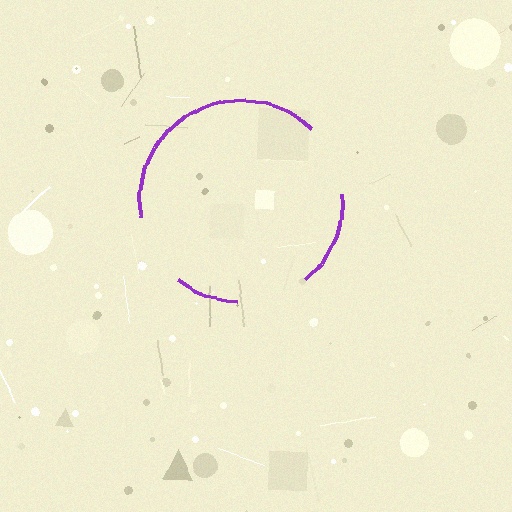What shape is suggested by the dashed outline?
The dashed outline suggests a circle.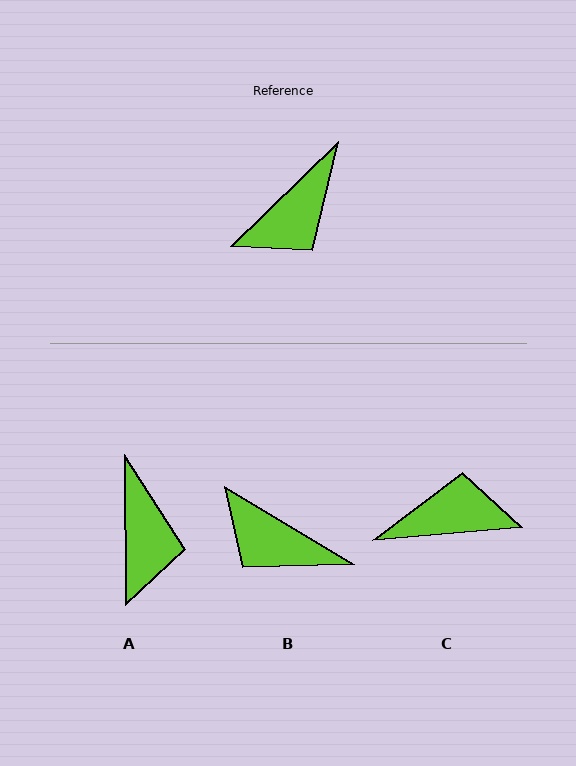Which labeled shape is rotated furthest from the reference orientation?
C, about 141 degrees away.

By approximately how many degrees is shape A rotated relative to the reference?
Approximately 46 degrees counter-clockwise.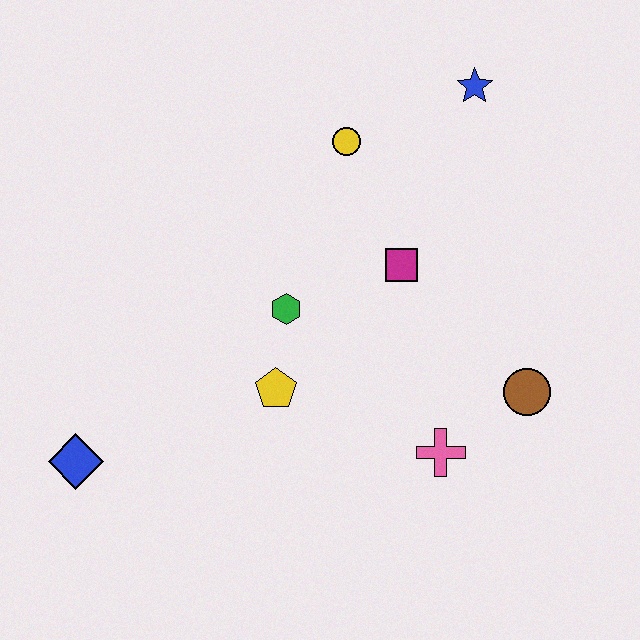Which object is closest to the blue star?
The yellow circle is closest to the blue star.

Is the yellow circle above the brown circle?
Yes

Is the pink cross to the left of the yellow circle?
No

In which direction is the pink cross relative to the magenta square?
The pink cross is below the magenta square.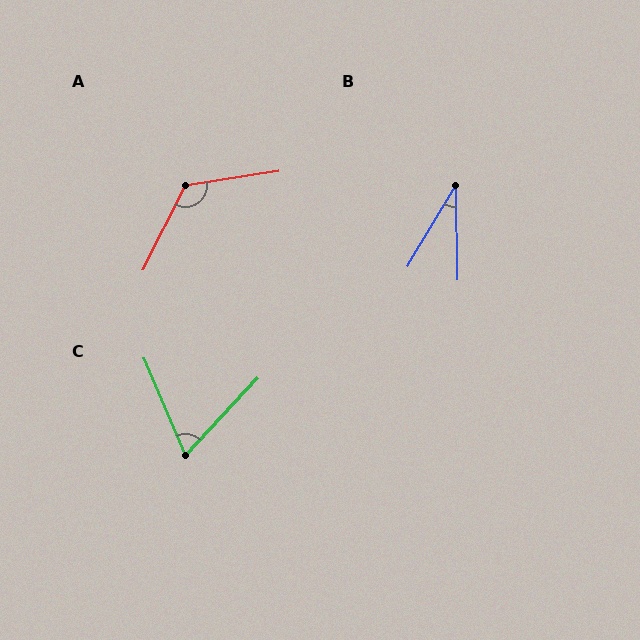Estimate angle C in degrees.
Approximately 66 degrees.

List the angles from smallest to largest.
B (31°), C (66°), A (125°).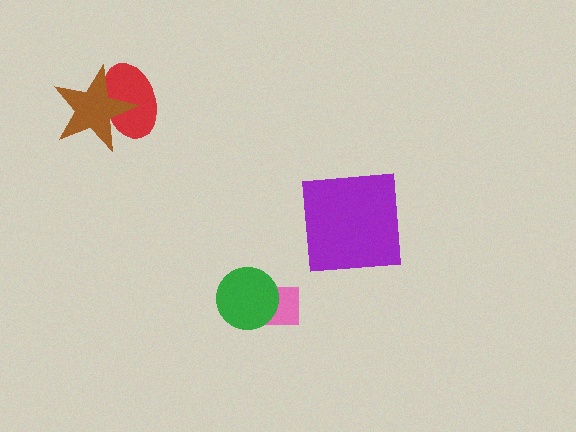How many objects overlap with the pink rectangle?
1 object overlaps with the pink rectangle.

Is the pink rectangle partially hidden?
Yes, it is partially covered by another shape.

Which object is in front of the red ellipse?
The brown star is in front of the red ellipse.